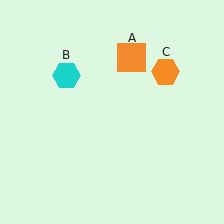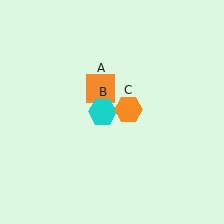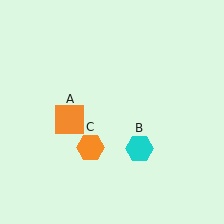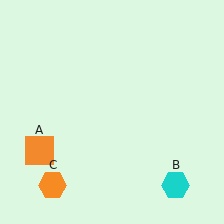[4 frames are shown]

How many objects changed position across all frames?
3 objects changed position: orange square (object A), cyan hexagon (object B), orange hexagon (object C).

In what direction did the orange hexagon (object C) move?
The orange hexagon (object C) moved down and to the left.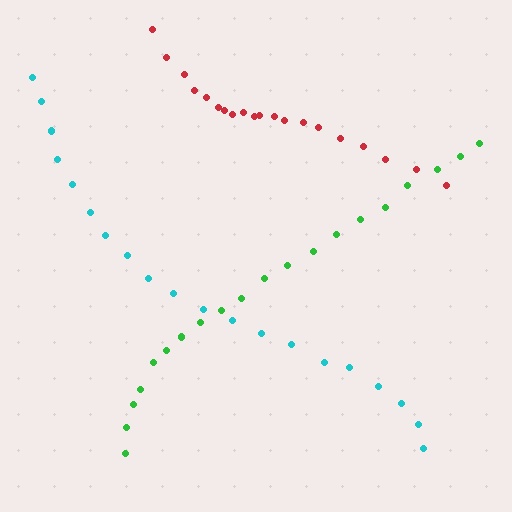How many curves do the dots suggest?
There are 3 distinct paths.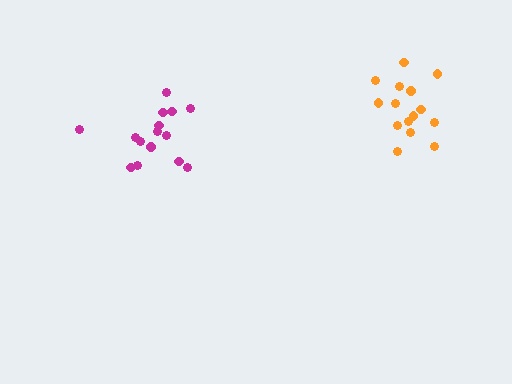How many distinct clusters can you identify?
There are 2 distinct clusters.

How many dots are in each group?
Group 1: 15 dots, Group 2: 15 dots (30 total).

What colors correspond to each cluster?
The clusters are colored: magenta, orange.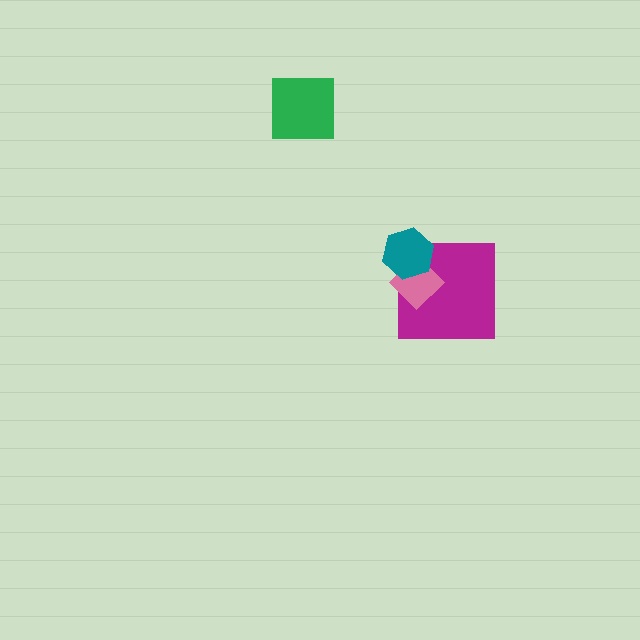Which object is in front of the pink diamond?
The teal hexagon is in front of the pink diamond.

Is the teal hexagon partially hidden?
No, no other shape covers it.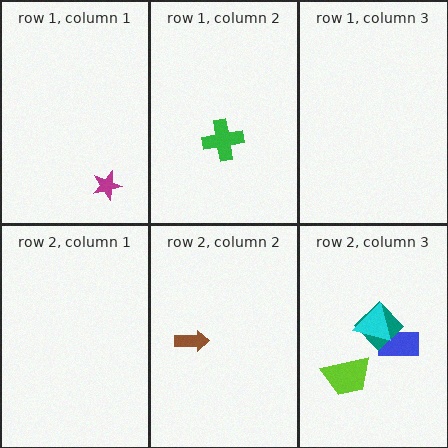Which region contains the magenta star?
The row 1, column 1 region.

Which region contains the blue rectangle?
The row 2, column 3 region.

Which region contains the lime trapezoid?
The row 2, column 3 region.